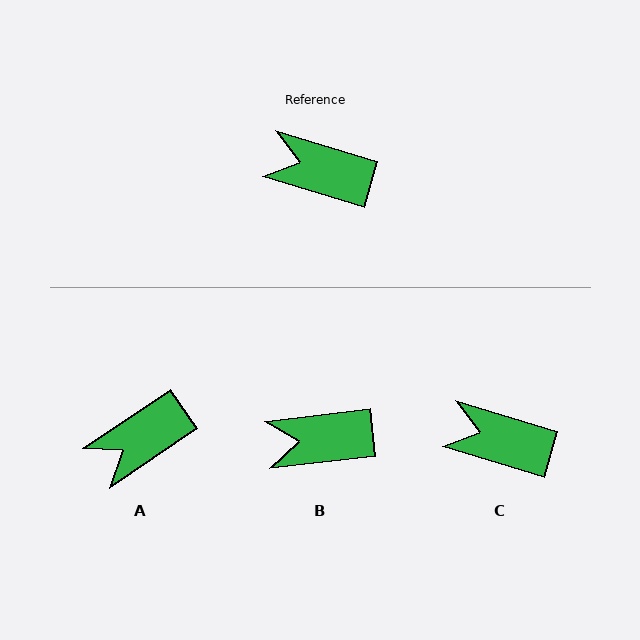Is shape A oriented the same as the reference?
No, it is off by about 51 degrees.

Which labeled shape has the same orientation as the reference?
C.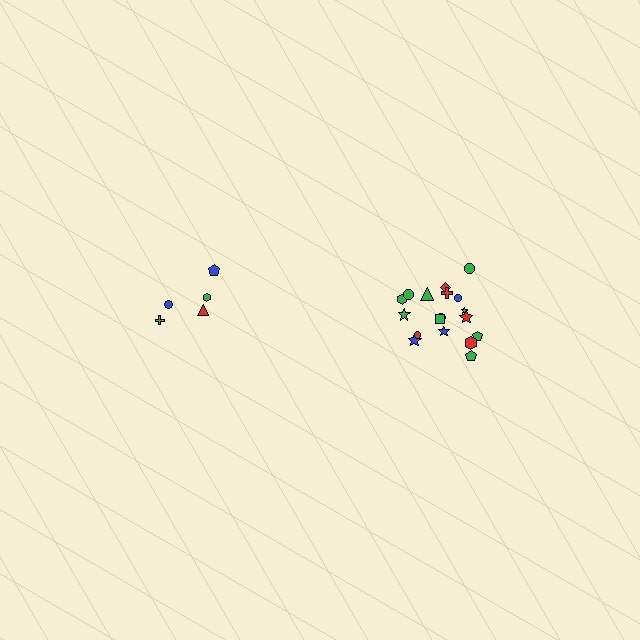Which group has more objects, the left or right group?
The right group.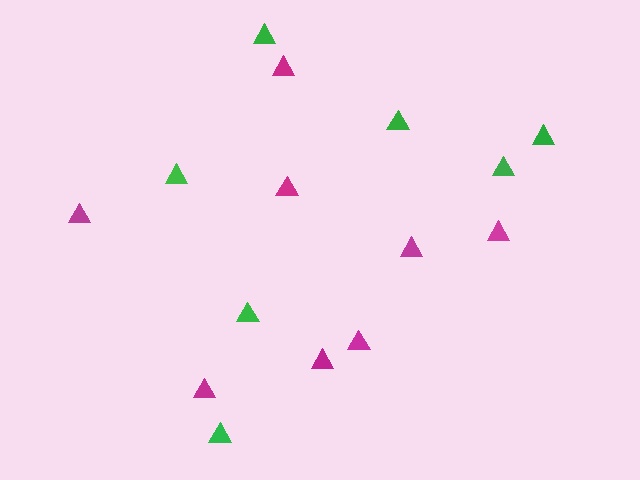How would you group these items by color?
There are 2 groups: one group of green triangles (7) and one group of magenta triangles (8).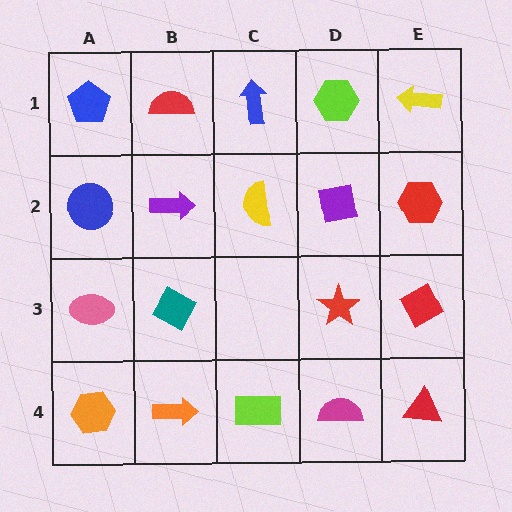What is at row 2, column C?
A yellow semicircle.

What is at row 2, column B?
A purple arrow.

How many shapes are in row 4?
5 shapes.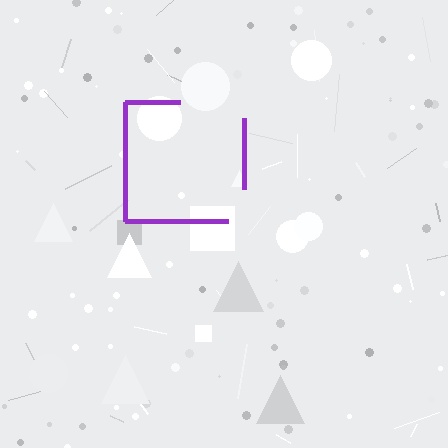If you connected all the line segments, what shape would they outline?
They would outline a square.